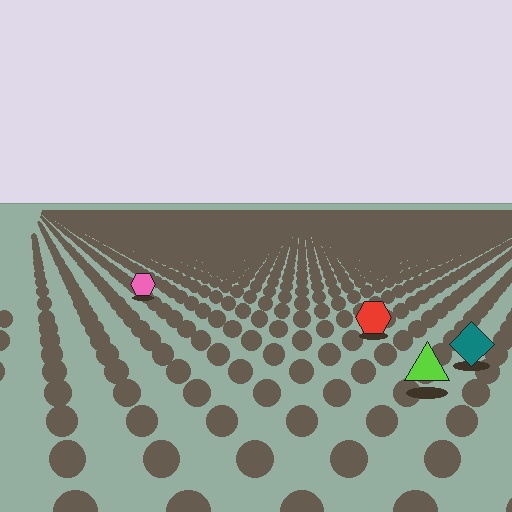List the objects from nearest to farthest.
From nearest to farthest: the lime triangle, the teal diamond, the red hexagon, the pink hexagon.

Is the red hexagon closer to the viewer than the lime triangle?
No. The lime triangle is closer — you can tell from the texture gradient: the ground texture is coarser near it.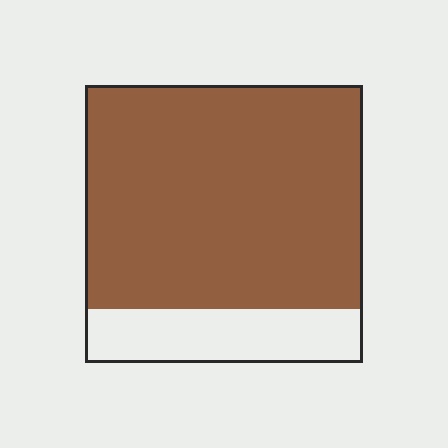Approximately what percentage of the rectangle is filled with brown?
Approximately 80%.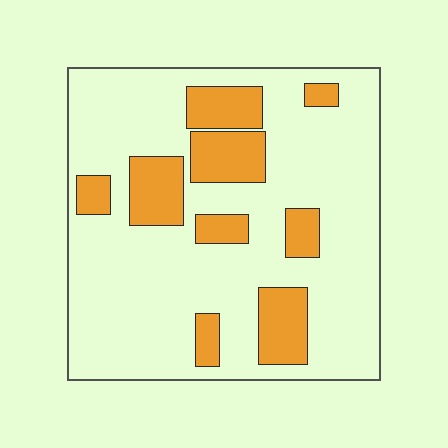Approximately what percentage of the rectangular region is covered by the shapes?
Approximately 20%.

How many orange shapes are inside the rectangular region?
9.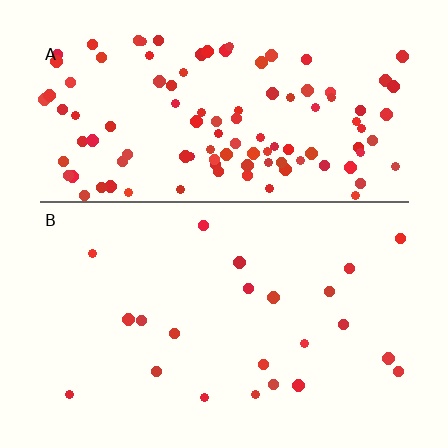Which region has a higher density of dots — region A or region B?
A (the top).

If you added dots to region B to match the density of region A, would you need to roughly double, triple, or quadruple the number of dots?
Approximately quadruple.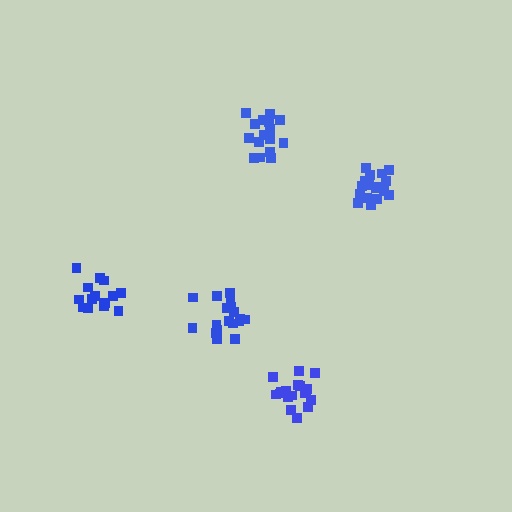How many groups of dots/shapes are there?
There are 5 groups.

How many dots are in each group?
Group 1: 16 dots, Group 2: 19 dots, Group 3: 18 dots, Group 4: 18 dots, Group 5: 15 dots (86 total).